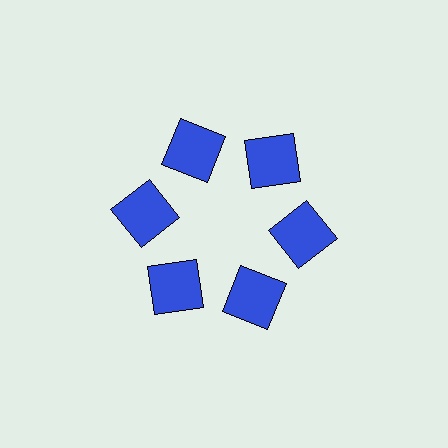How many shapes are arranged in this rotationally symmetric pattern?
There are 6 shapes, arranged in 6 groups of 1.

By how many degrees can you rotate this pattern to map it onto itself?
The pattern maps onto itself every 60 degrees of rotation.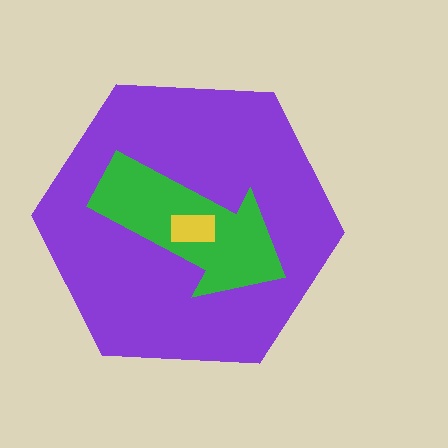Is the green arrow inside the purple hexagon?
Yes.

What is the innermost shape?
The yellow rectangle.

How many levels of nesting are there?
3.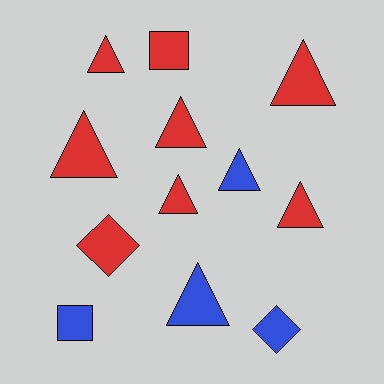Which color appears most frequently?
Red, with 8 objects.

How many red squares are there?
There is 1 red square.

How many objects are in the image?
There are 12 objects.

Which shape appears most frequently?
Triangle, with 8 objects.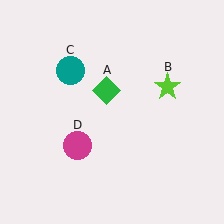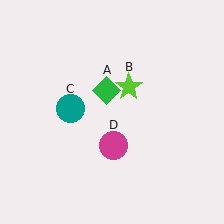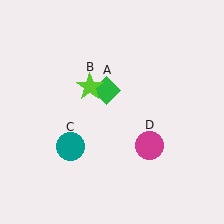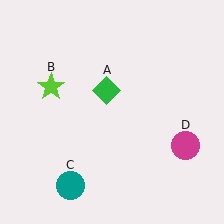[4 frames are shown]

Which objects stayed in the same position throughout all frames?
Green diamond (object A) remained stationary.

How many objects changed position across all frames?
3 objects changed position: lime star (object B), teal circle (object C), magenta circle (object D).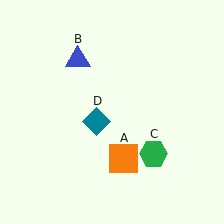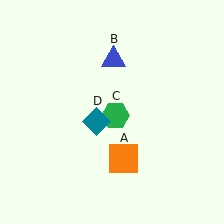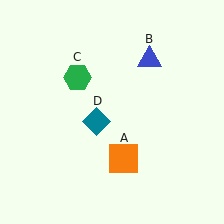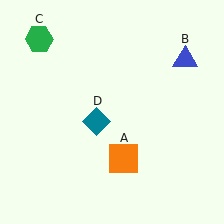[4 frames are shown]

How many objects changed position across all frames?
2 objects changed position: blue triangle (object B), green hexagon (object C).